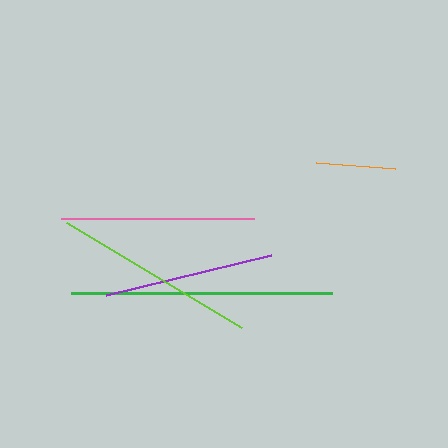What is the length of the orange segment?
The orange segment is approximately 79 pixels long.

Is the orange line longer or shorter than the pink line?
The pink line is longer than the orange line.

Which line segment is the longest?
The green line is the longest at approximately 260 pixels.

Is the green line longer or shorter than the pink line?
The green line is longer than the pink line.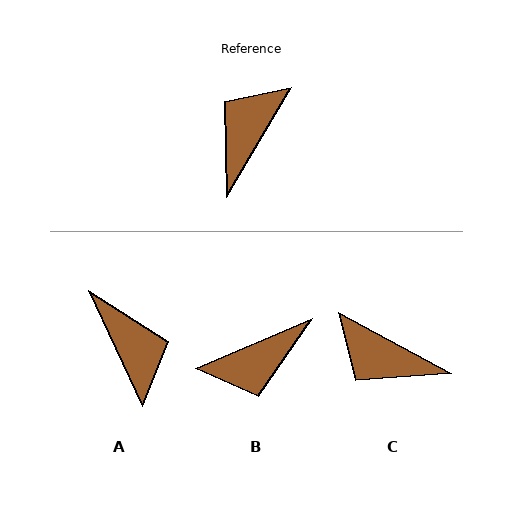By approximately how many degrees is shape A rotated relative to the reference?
Approximately 124 degrees clockwise.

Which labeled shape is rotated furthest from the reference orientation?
B, about 144 degrees away.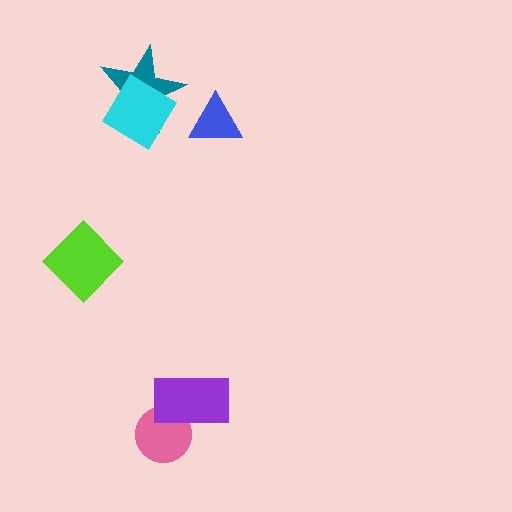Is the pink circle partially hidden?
Yes, it is partially covered by another shape.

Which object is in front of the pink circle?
The purple rectangle is in front of the pink circle.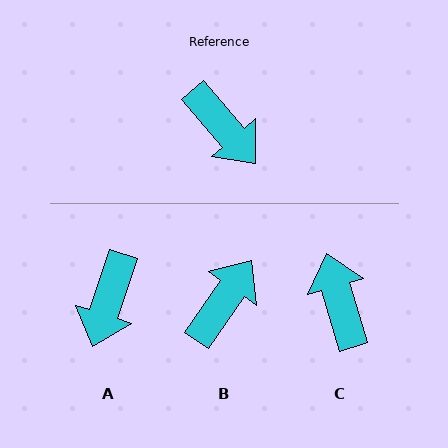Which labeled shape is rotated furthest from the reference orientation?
C, about 156 degrees away.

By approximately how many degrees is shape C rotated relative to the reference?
Approximately 156 degrees counter-clockwise.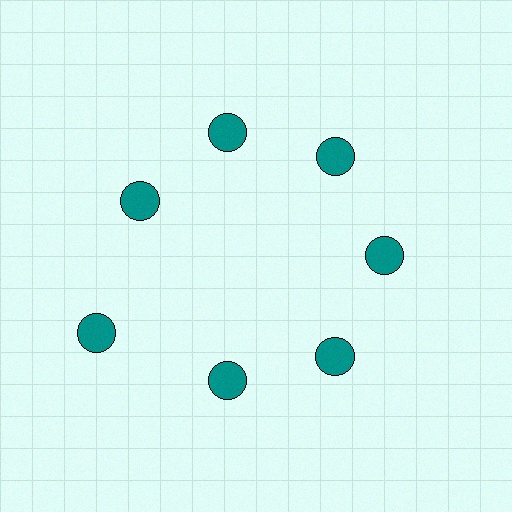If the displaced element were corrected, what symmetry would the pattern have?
It would have 7-fold rotational symmetry — the pattern would map onto itself every 51 degrees.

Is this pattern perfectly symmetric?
No. The 7 teal circles are arranged in a ring, but one element near the 8 o'clock position is pushed outward from the center, breaking the 7-fold rotational symmetry.